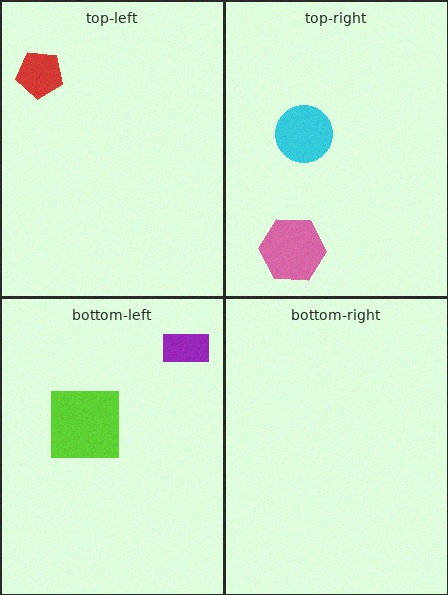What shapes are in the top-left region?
The red pentagon.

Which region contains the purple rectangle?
The bottom-left region.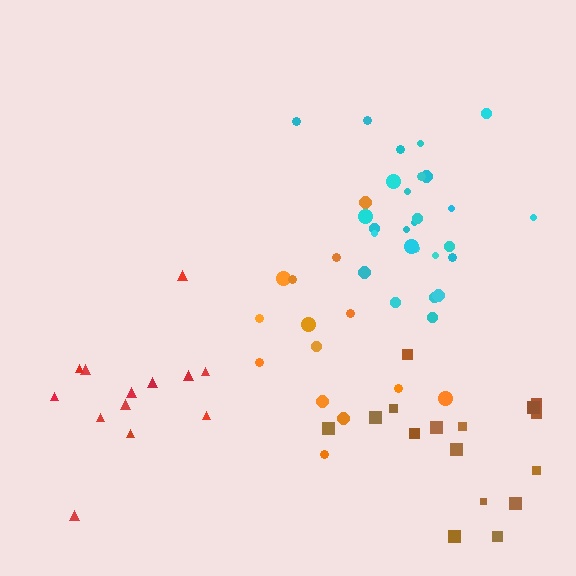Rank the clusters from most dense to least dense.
cyan, brown, red, orange.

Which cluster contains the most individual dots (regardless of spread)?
Cyan (27).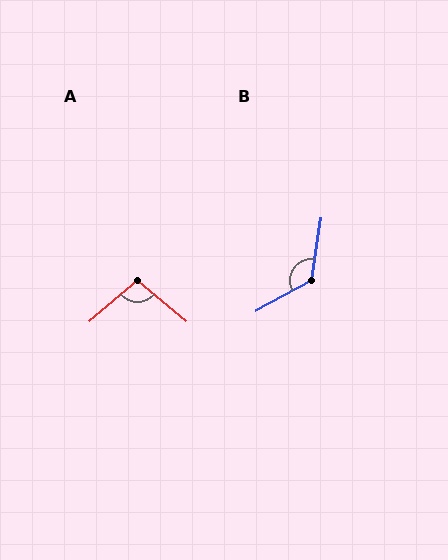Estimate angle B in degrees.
Approximately 128 degrees.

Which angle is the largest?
B, at approximately 128 degrees.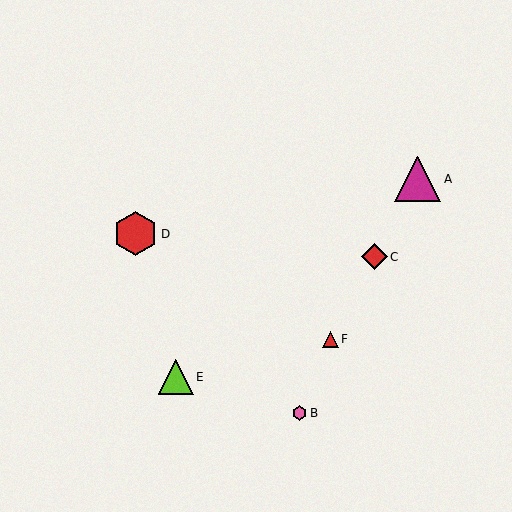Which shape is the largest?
The magenta triangle (labeled A) is the largest.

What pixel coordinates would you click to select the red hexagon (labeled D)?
Click at (136, 234) to select the red hexagon D.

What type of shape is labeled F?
Shape F is a red triangle.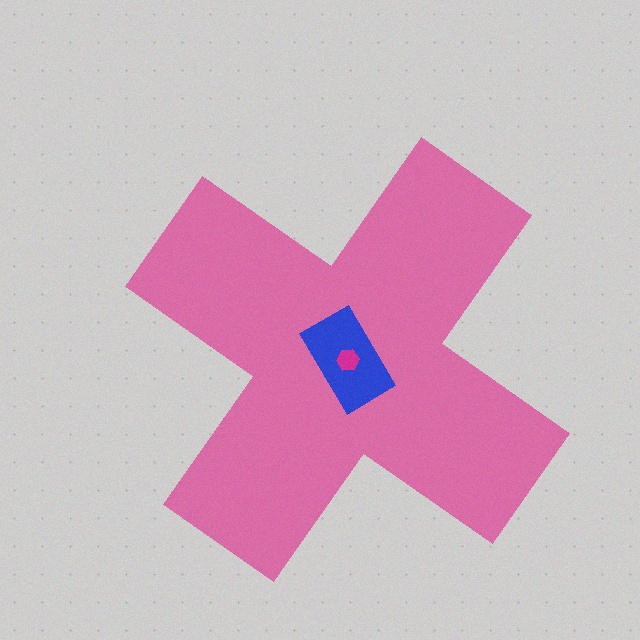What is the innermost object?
The magenta hexagon.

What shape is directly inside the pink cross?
The blue rectangle.